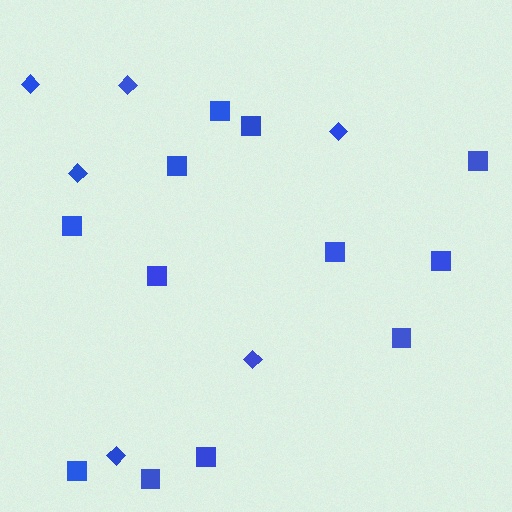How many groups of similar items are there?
There are 2 groups: one group of squares (12) and one group of diamonds (6).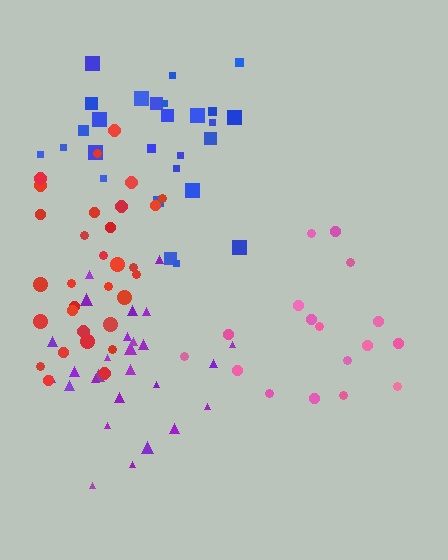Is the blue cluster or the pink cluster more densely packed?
Blue.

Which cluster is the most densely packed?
Blue.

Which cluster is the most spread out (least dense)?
Pink.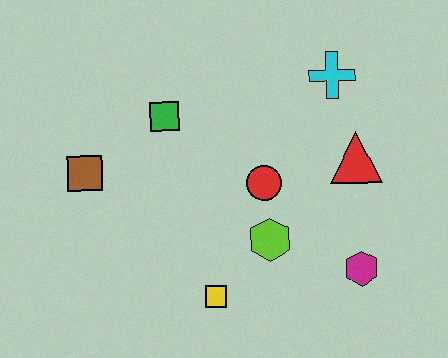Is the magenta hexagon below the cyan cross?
Yes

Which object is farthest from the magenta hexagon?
The brown square is farthest from the magenta hexagon.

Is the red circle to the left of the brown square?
No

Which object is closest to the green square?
The brown square is closest to the green square.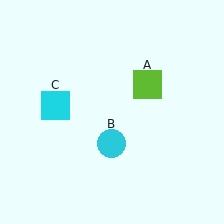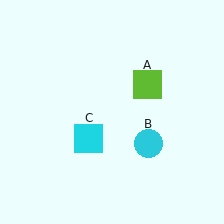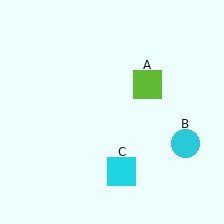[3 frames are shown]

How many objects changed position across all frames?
2 objects changed position: cyan circle (object B), cyan square (object C).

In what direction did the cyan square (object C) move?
The cyan square (object C) moved down and to the right.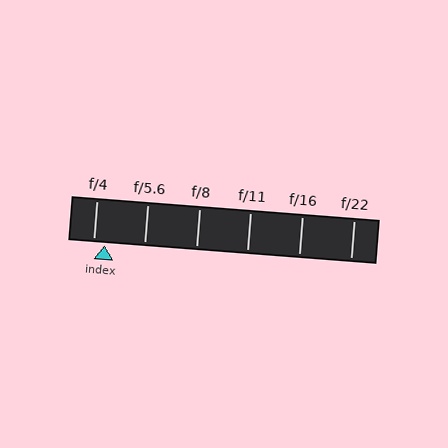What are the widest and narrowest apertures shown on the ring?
The widest aperture shown is f/4 and the narrowest is f/22.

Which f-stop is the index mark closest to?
The index mark is closest to f/4.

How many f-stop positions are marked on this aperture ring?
There are 6 f-stop positions marked.